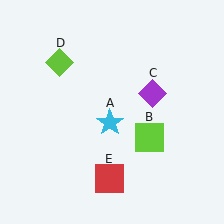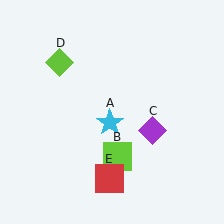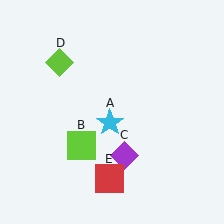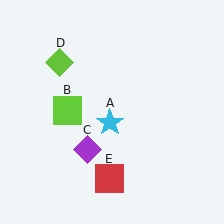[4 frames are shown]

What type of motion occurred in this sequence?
The lime square (object B), purple diamond (object C) rotated clockwise around the center of the scene.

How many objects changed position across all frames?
2 objects changed position: lime square (object B), purple diamond (object C).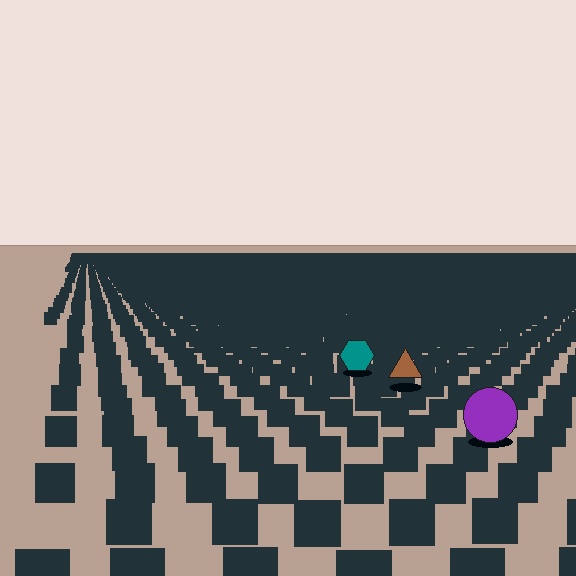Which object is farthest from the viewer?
The teal hexagon is farthest from the viewer. It appears smaller and the ground texture around it is denser.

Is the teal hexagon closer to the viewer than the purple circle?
No. The purple circle is closer — you can tell from the texture gradient: the ground texture is coarser near it.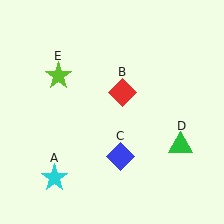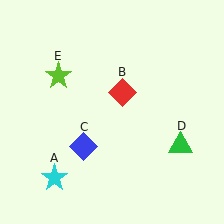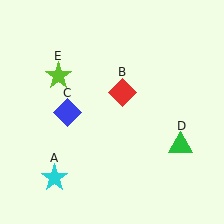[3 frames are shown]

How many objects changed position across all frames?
1 object changed position: blue diamond (object C).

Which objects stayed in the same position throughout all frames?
Cyan star (object A) and red diamond (object B) and green triangle (object D) and lime star (object E) remained stationary.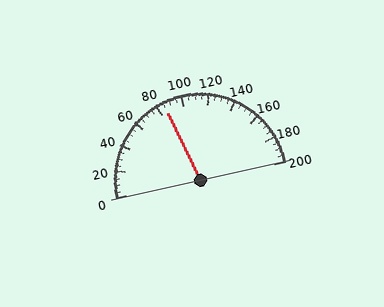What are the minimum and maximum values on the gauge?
The gauge ranges from 0 to 200.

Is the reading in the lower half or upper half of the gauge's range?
The reading is in the lower half of the range (0 to 200).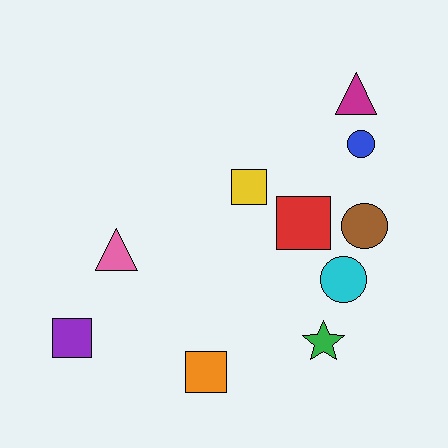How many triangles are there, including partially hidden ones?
There are 2 triangles.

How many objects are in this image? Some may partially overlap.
There are 10 objects.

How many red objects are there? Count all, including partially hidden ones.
There is 1 red object.